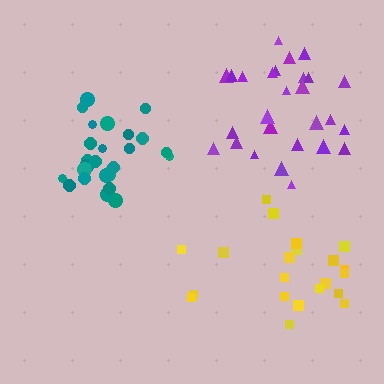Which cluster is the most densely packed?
Teal.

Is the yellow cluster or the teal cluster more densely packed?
Teal.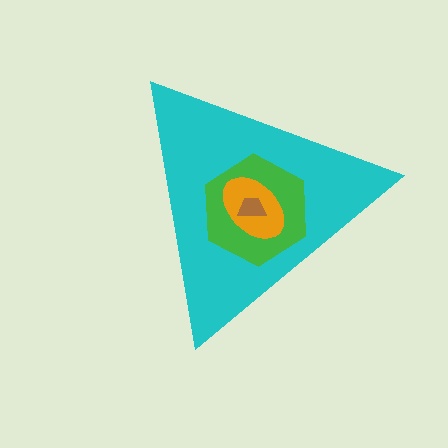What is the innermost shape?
The brown trapezoid.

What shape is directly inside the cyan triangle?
The green hexagon.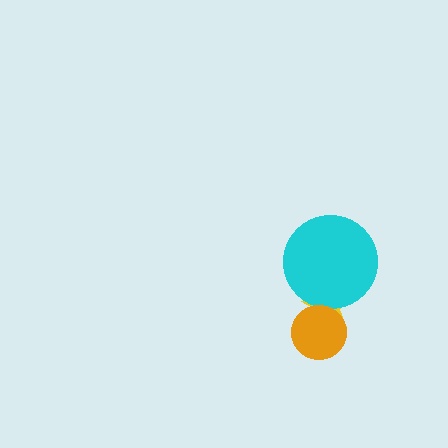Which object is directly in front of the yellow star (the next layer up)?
The cyan circle is directly in front of the yellow star.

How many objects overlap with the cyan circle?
1 object overlaps with the cyan circle.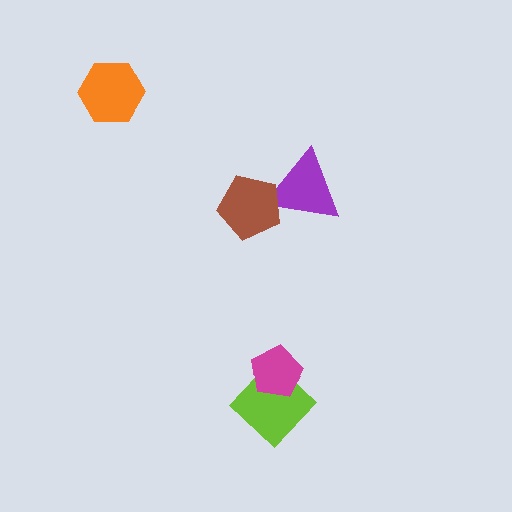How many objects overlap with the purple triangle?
1 object overlaps with the purple triangle.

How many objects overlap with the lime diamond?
1 object overlaps with the lime diamond.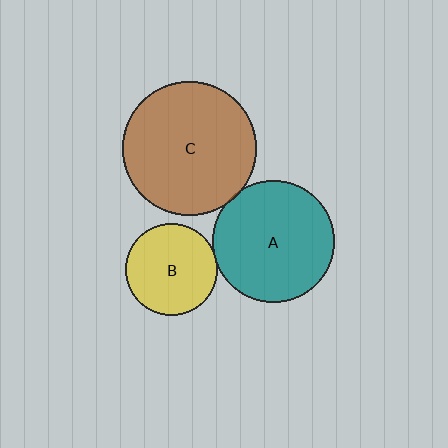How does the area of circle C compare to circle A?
Approximately 1.2 times.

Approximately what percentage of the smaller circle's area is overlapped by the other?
Approximately 5%.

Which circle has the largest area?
Circle C (brown).